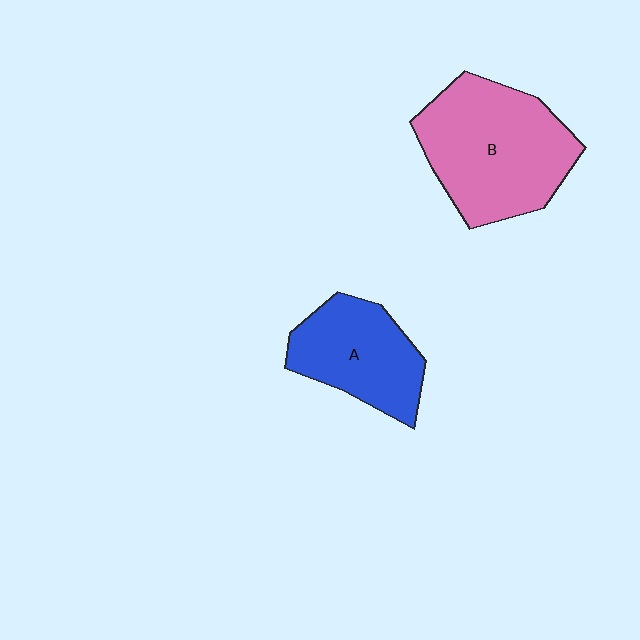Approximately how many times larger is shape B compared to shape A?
Approximately 1.5 times.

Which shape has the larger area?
Shape B (pink).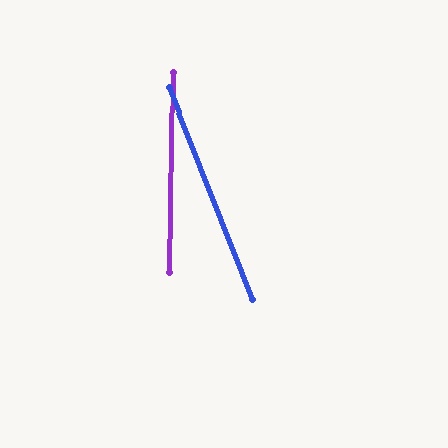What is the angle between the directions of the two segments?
Approximately 22 degrees.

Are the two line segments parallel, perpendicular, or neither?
Neither parallel nor perpendicular — they differ by about 22°.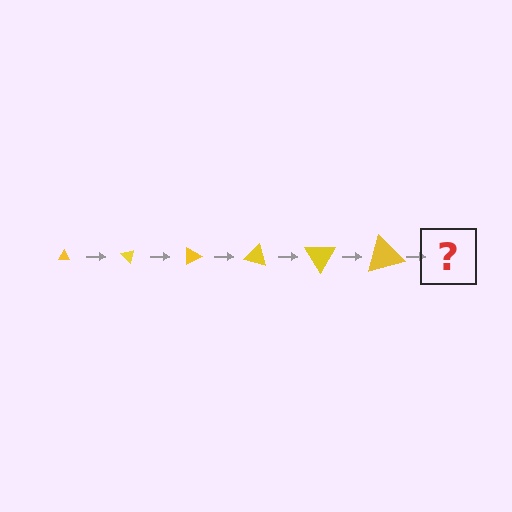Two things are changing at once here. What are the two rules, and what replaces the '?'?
The two rules are that the triangle grows larger each step and it rotates 45 degrees each step. The '?' should be a triangle, larger than the previous one and rotated 270 degrees from the start.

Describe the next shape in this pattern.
It should be a triangle, larger than the previous one and rotated 270 degrees from the start.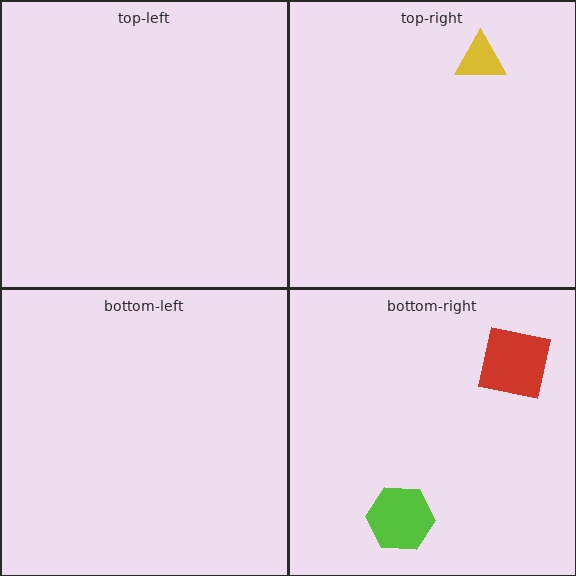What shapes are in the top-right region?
The yellow triangle.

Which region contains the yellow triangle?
The top-right region.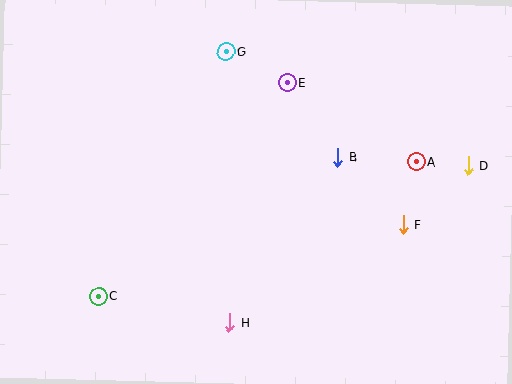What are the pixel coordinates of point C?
Point C is at (99, 296).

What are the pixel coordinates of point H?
Point H is at (229, 323).